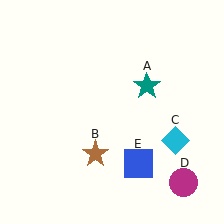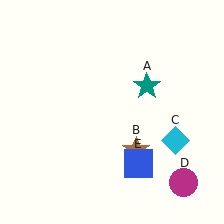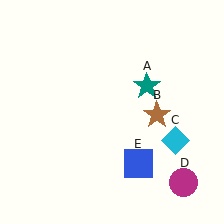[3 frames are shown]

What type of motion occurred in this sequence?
The brown star (object B) rotated counterclockwise around the center of the scene.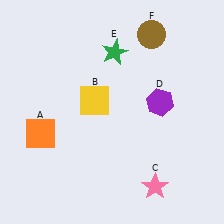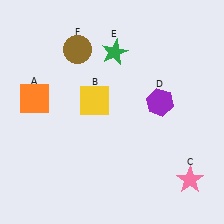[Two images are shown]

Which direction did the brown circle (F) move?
The brown circle (F) moved left.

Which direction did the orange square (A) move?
The orange square (A) moved up.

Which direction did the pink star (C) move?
The pink star (C) moved right.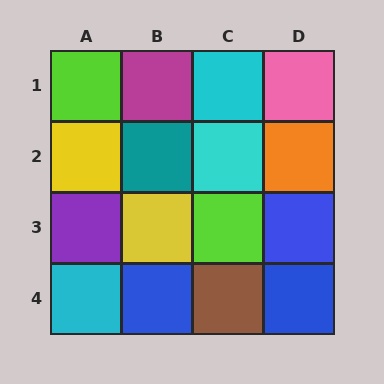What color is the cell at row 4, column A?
Cyan.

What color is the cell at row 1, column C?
Cyan.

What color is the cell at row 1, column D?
Pink.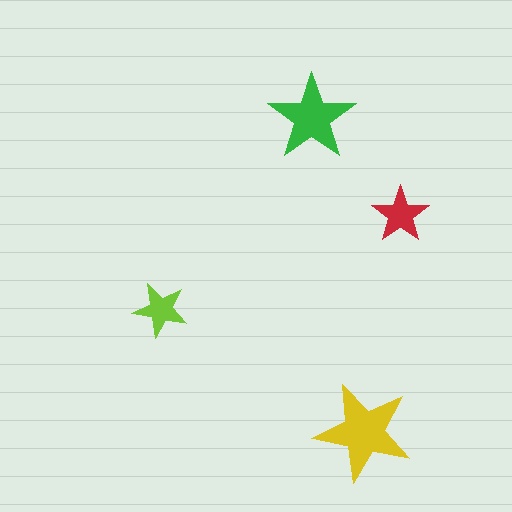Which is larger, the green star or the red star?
The green one.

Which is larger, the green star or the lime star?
The green one.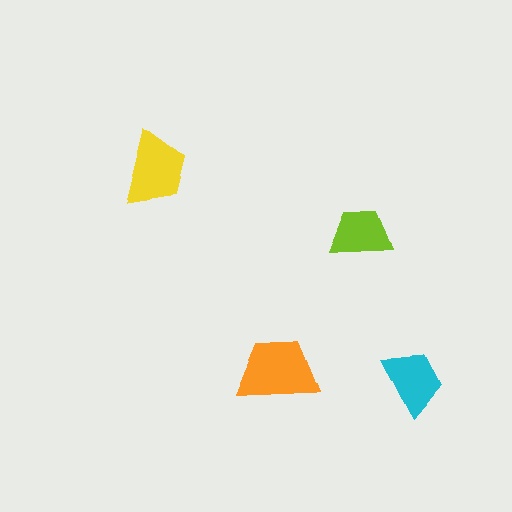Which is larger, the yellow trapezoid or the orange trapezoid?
The orange one.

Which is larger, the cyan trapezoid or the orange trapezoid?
The orange one.